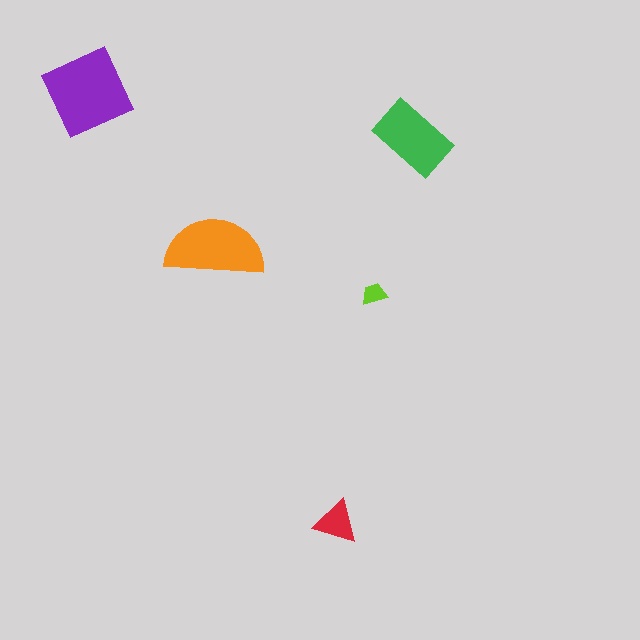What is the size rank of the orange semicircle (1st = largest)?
2nd.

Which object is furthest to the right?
The green rectangle is rightmost.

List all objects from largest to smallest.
The purple diamond, the orange semicircle, the green rectangle, the red triangle, the lime trapezoid.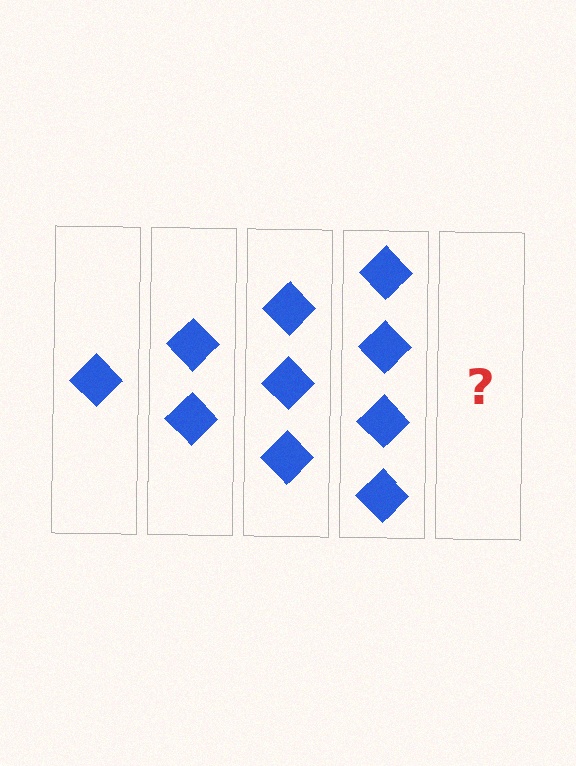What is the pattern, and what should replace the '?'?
The pattern is that each step adds one more diamond. The '?' should be 5 diamonds.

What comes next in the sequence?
The next element should be 5 diamonds.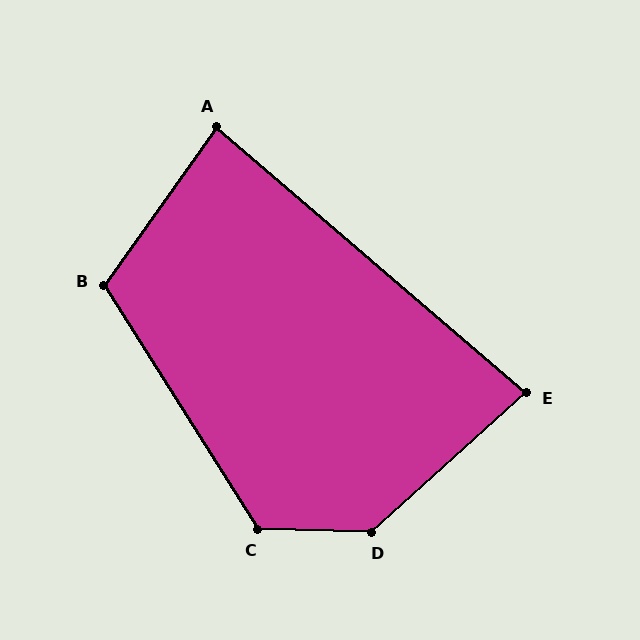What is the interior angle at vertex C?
Approximately 124 degrees (obtuse).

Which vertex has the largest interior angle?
D, at approximately 136 degrees.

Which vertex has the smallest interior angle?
E, at approximately 83 degrees.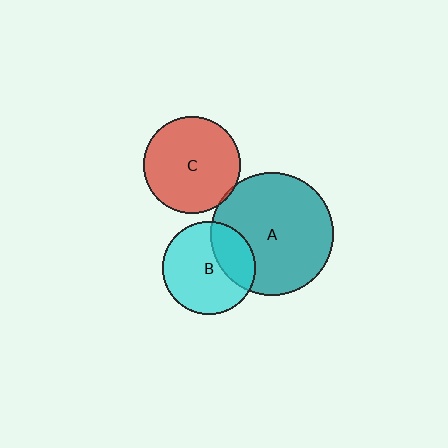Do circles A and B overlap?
Yes.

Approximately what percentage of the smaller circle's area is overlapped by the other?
Approximately 30%.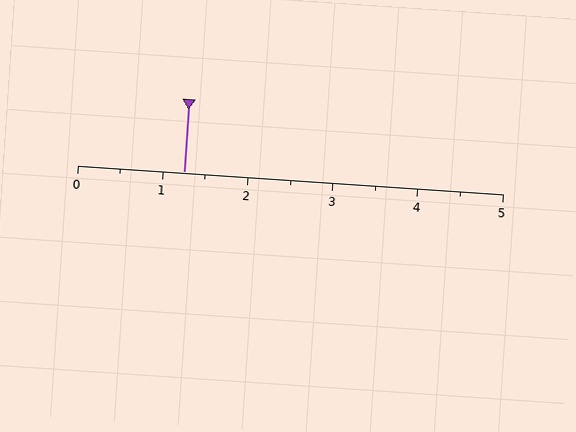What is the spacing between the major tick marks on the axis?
The major ticks are spaced 1 apart.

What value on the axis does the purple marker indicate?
The marker indicates approximately 1.2.